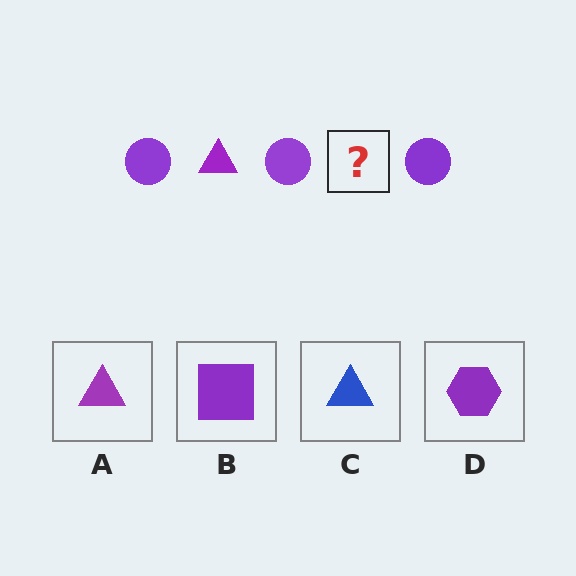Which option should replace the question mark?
Option A.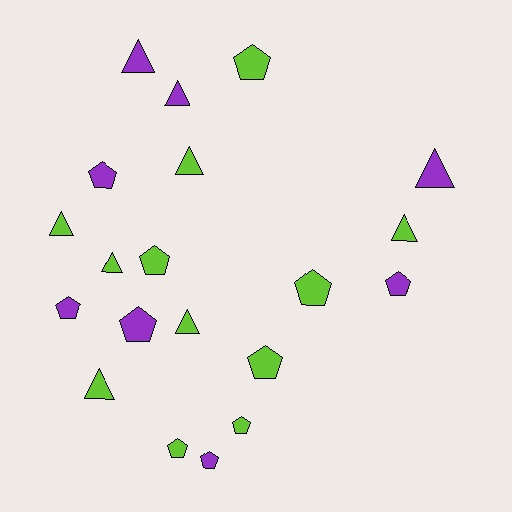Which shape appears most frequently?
Pentagon, with 11 objects.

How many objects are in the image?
There are 20 objects.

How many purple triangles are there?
There are 3 purple triangles.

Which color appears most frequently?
Lime, with 12 objects.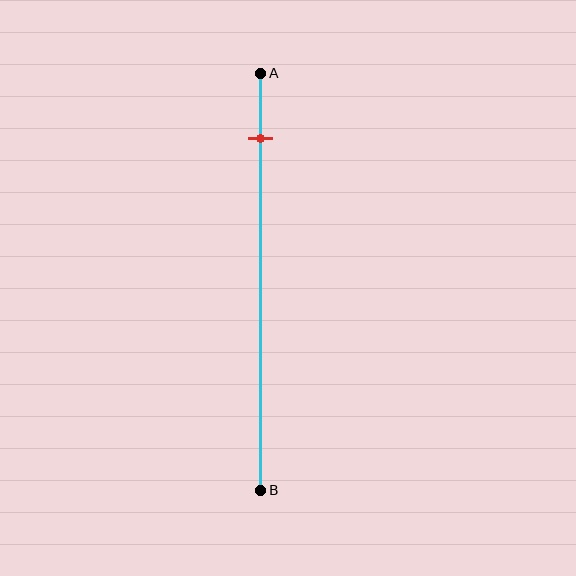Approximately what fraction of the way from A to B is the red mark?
The red mark is approximately 15% of the way from A to B.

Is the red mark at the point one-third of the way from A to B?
No, the mark is at about 15% from A, not at the 33% one-third point.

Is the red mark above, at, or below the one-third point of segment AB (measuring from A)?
The red mark is above the one-third point of segment AB.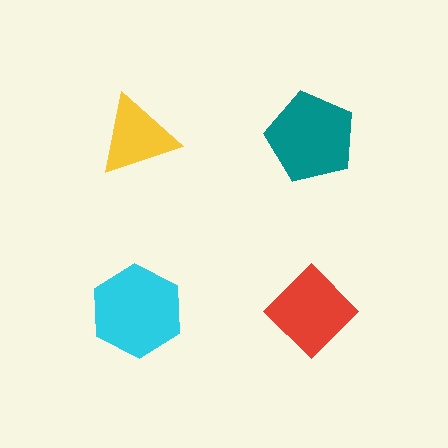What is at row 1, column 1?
A yellow triangle.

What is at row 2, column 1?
A cyan hexagon.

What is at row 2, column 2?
A red diamond.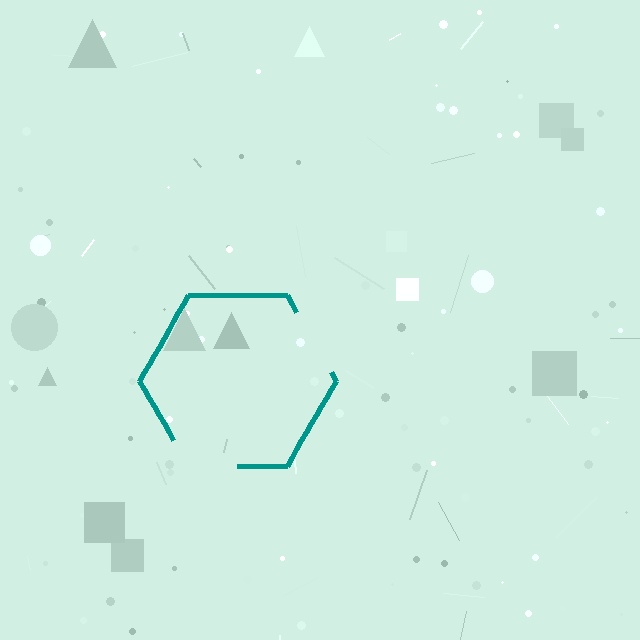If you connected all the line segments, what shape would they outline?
They would outline a hexagon.